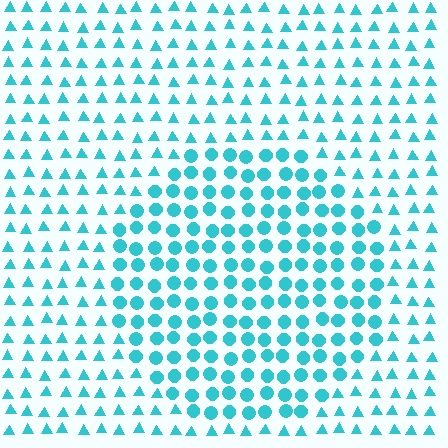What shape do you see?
I see a circle.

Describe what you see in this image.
The image is filled with small cyan elements arranged in a uniform grid. A circle-shaped region contains circles, while the surrounding area contains triangles. The boundary is defined purely by the change in element shape.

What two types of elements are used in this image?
The image uses circles inside the circle region and triangles outside it.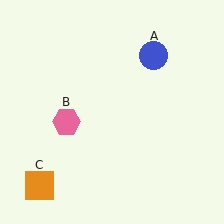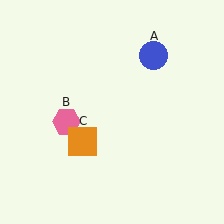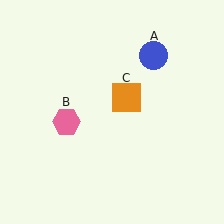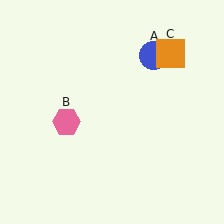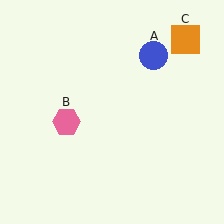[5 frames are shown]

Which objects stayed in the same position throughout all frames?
Blue circle (object A) and pink hexagon (object B) remained stationary.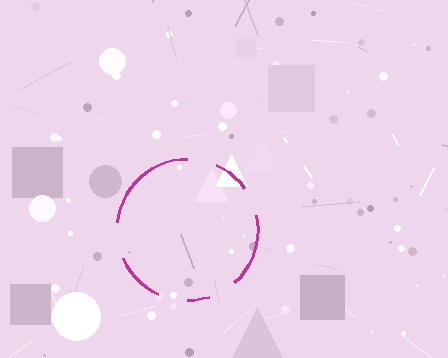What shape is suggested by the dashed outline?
The dashed outline suggests a circle.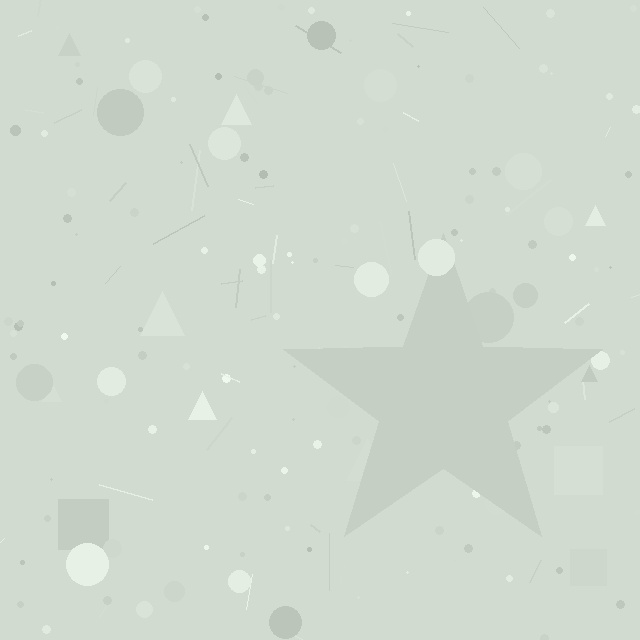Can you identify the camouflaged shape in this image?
The camouflaged shape is a star.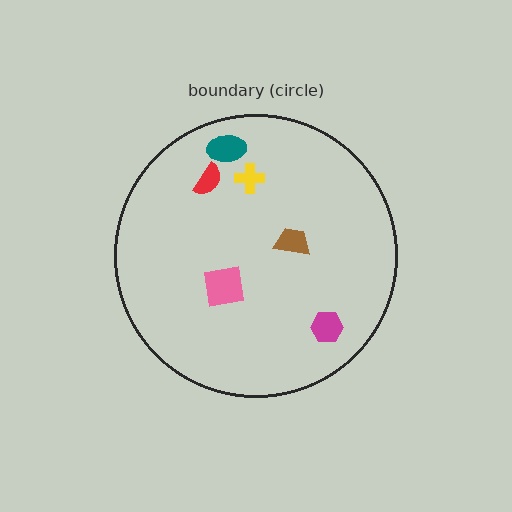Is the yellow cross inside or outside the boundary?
Inside.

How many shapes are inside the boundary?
6 inside, 0 outside.